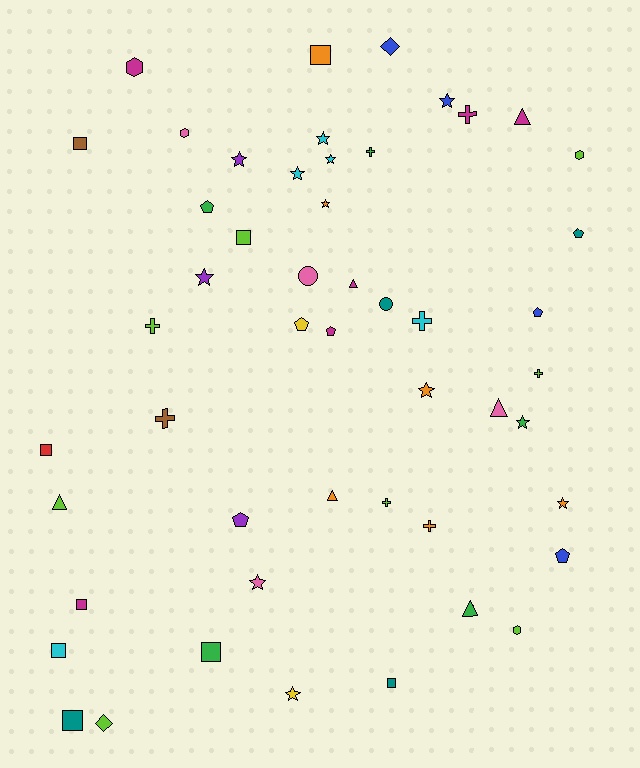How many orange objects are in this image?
There are 6 orange objects.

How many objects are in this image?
There are 50 objects.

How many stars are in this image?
There are 12 stars.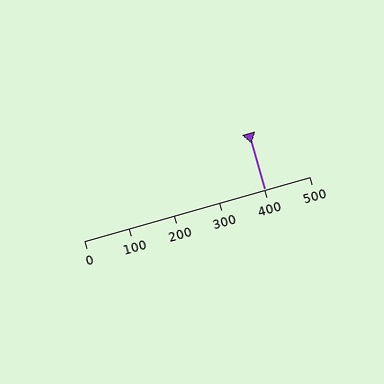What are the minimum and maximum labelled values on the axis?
The axis runs from 0 to 500.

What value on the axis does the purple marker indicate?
The marker indicates approximately 400.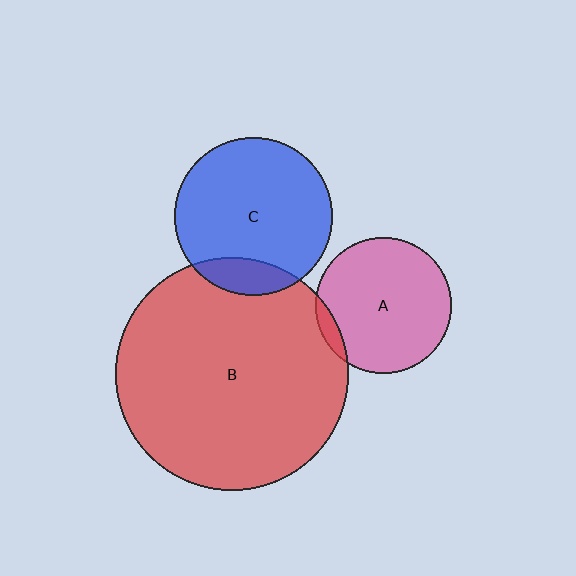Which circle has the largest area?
Circle B (red).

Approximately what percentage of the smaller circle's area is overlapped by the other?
Approximately 5%.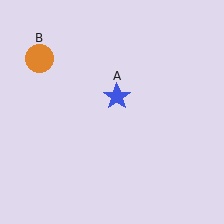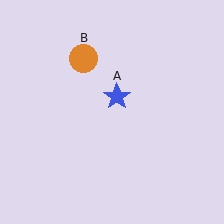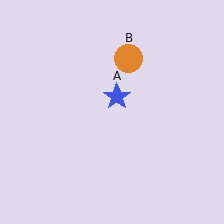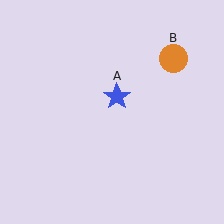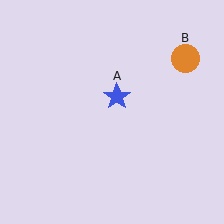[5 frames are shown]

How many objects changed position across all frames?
1 object changed position: orange circle (object B).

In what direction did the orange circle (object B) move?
The orange circle (object B) moved right.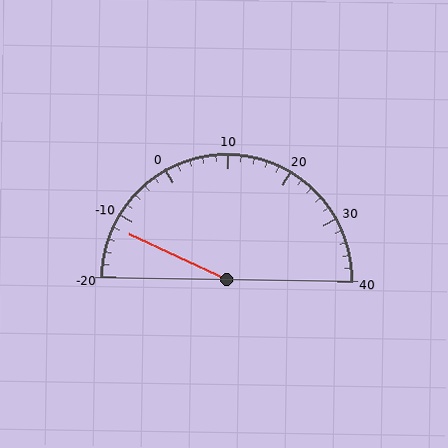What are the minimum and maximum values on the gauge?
The gauge ranges from -20 to 40.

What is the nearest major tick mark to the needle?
The nearest major tick mark is -10.